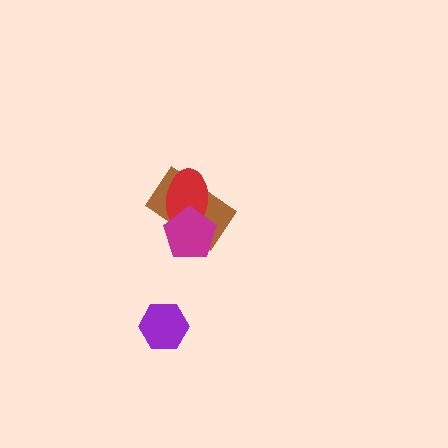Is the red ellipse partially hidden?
Yes, it is partially covered by another shape.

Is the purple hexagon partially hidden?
No, no other shape covers it.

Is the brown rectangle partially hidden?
Yes, it is partially covered by another shape.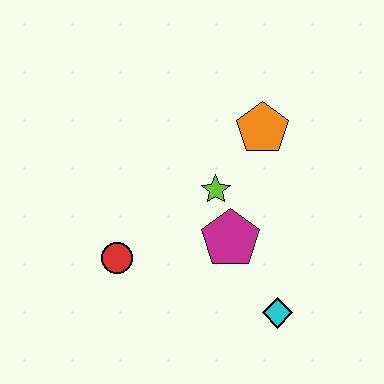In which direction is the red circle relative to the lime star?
The red circle is to the left of the lime star.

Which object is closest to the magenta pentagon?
The lime star is closest to the magenta pentagon.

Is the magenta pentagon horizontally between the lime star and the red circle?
No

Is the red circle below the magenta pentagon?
Yes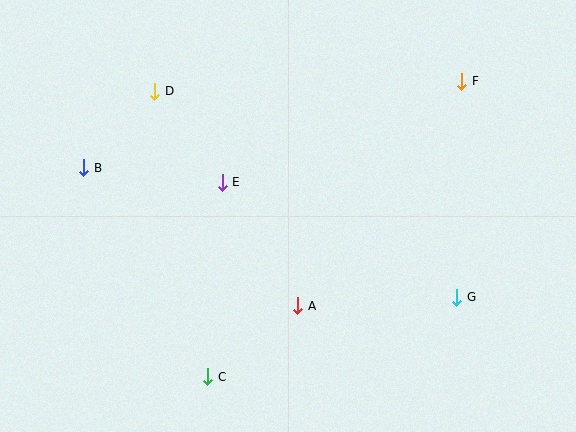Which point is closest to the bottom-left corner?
Point C is closest to the bottom-left corner.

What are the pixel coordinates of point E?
Point E is at (222, 182).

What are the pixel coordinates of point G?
Point G is at (457, 297).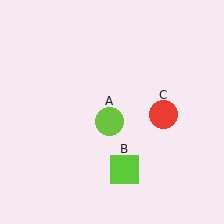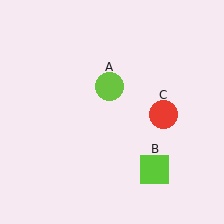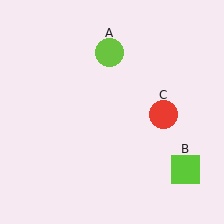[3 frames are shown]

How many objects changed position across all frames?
2 objects changed position: lime circle (object A), lime square (object B).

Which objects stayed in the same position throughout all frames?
Red circle (object C) remained stationary.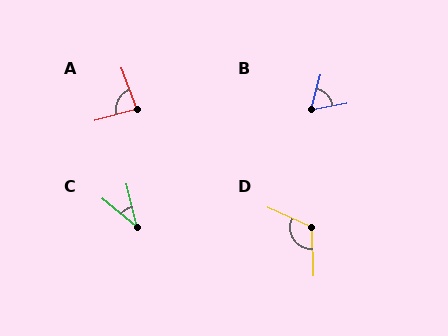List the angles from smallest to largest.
C (36°), B (65°), A (85°), D (117°).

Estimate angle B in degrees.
Approximately 65 degrees.